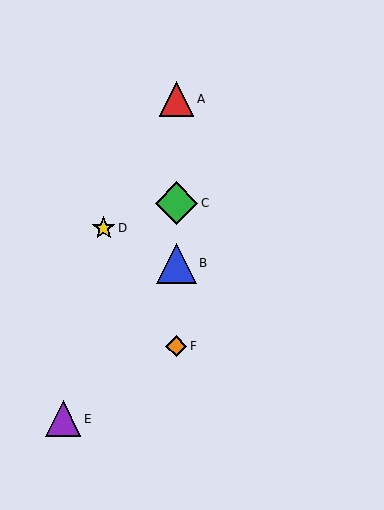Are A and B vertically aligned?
Yes, both are at x≈176.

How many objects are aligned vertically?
4 objects (A, B, C, F) are aligned vertically.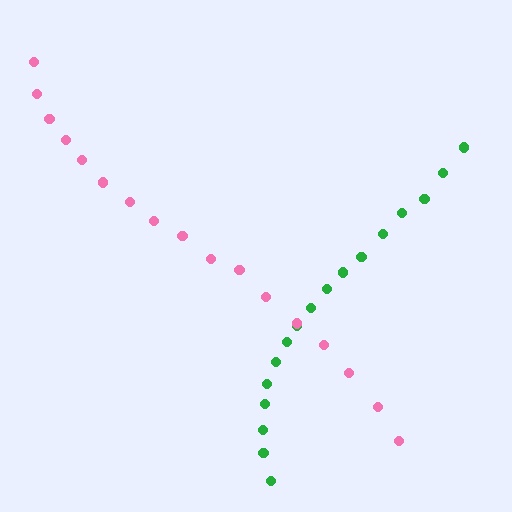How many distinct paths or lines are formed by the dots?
There are 2 distinct paths.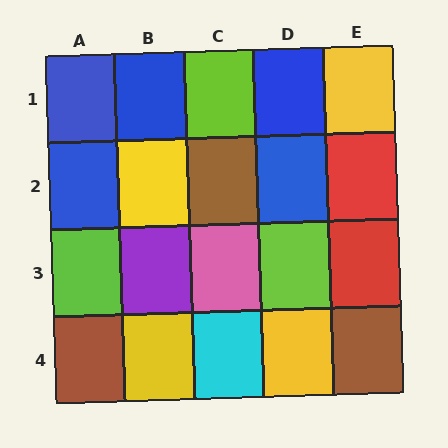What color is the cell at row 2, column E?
Red.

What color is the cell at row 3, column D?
Lime.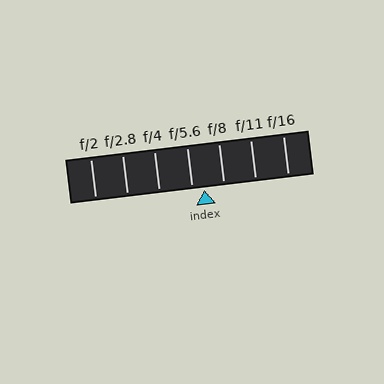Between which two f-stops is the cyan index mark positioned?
The index mark is between f/5.6 and f/8.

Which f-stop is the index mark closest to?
The index mark is closest to f/5.6.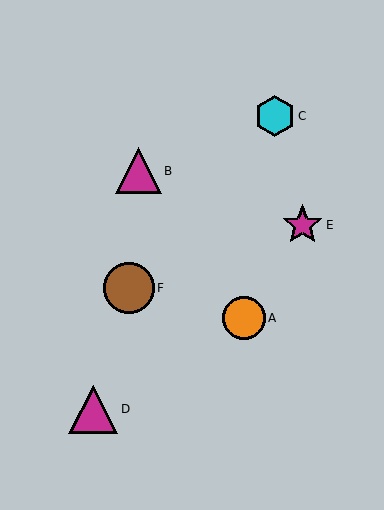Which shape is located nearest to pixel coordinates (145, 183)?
The magenta triangle (labeled B) at (138, 171) is nearest to that location.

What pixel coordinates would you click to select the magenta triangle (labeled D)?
Click at (93, 410) to select the magenta triangle D.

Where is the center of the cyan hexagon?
The center of the cyan hexagon is at (275, 116).